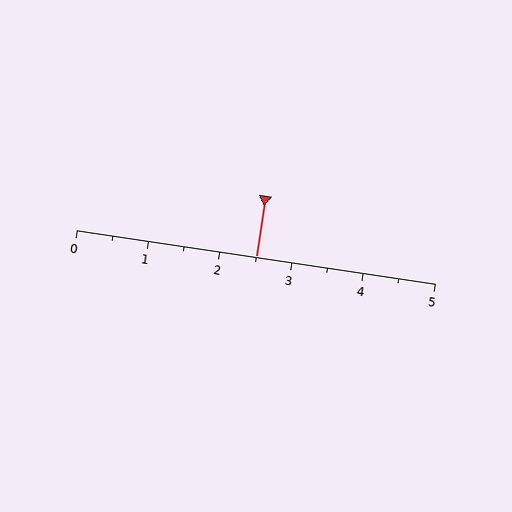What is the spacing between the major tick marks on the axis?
The major ticks are spaced 1 apart.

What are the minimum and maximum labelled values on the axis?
The axis runs from 0 to 5.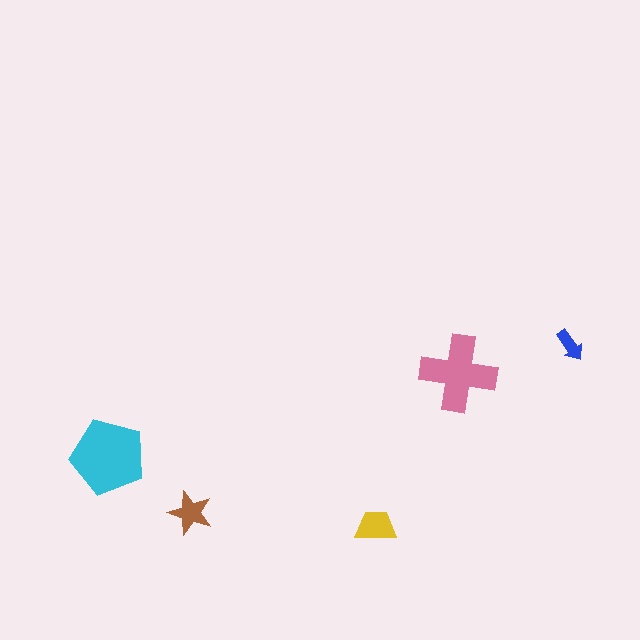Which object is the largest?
The cyan pentagon.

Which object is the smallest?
The blue arrow.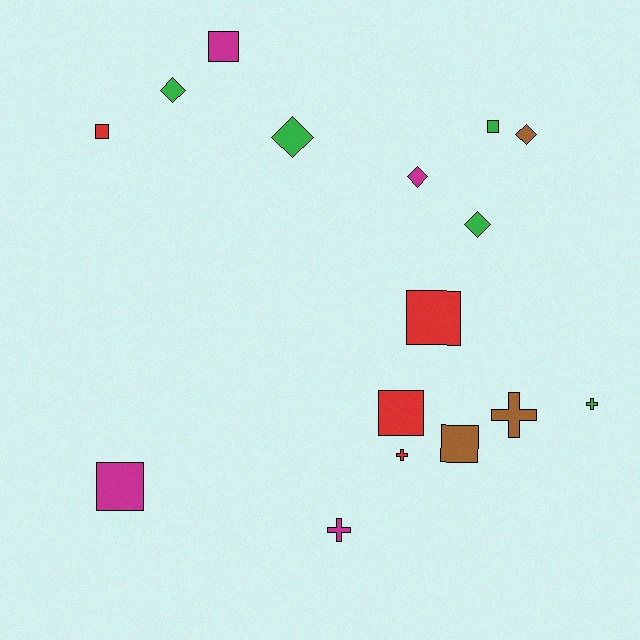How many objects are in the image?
There are 16 objects.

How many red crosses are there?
There is 1 red cross.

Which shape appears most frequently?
Square, with 7 objects.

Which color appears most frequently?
Green, with 5 objects.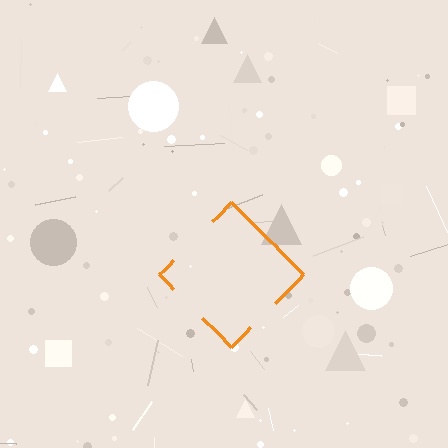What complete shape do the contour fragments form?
The contour fragments form a diamond.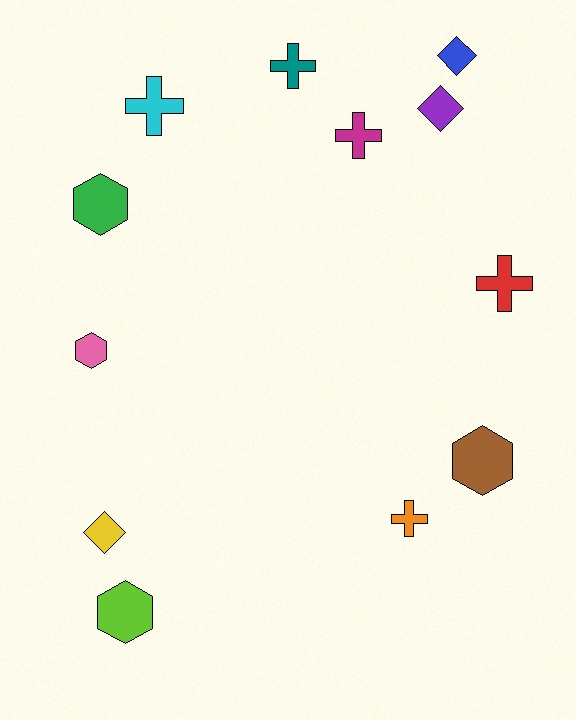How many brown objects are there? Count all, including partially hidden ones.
There is 1 brown object.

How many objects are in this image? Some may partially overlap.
There are 12 objects.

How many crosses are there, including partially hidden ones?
There are 5 crosses.